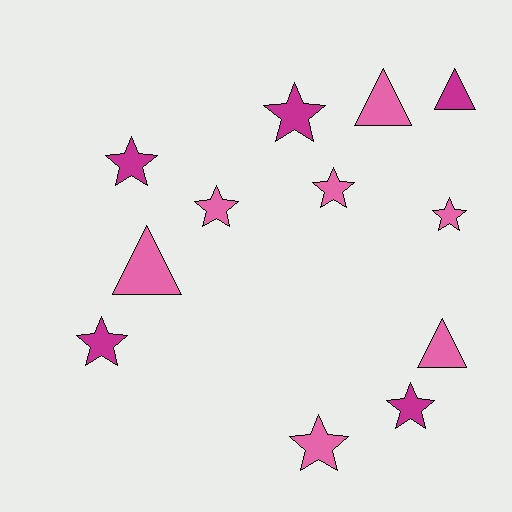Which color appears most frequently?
Pink, with 7 objects.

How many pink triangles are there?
There are 3 pink triangles.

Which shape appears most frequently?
Star, with 8 objects.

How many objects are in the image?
There are 12 objects.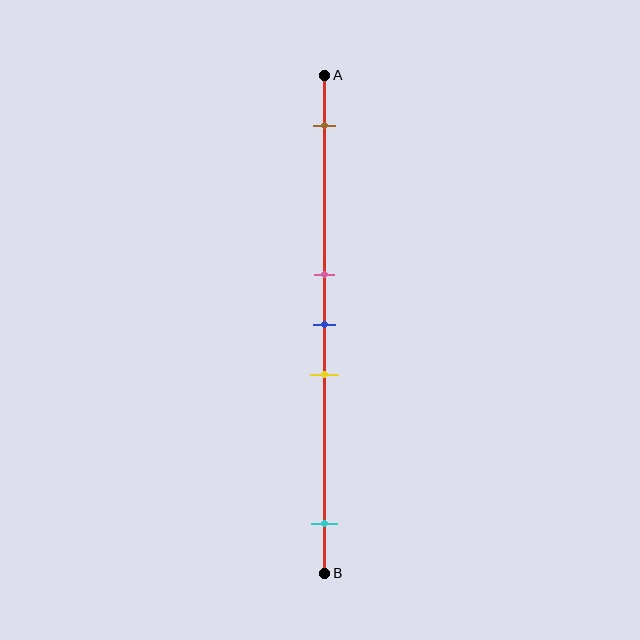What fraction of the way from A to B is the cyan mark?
The cyan mark is approximately 90% (0.9) of the way from A to B.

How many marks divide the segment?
There are 5 marks dividing the segment.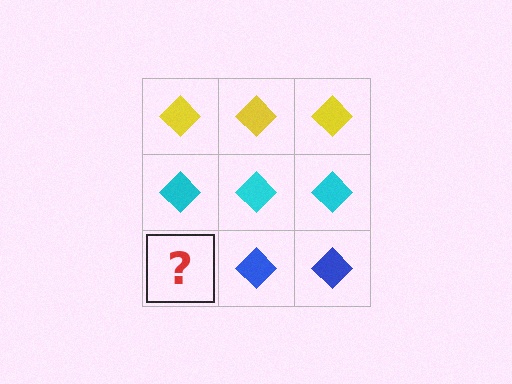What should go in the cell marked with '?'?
The missing cell should contain a blue diamond.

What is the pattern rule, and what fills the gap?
The rule is that each row has a consistent color. The gap should be filled with a blue diamond.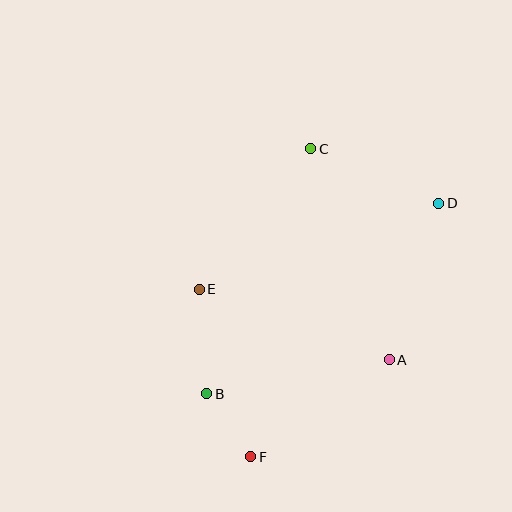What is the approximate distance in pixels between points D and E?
The distance between D and E is approximately 254 pixels.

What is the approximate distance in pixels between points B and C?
The distance between B and C is approximately 266 pixels.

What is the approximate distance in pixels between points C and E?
The distance between C and E is approximately 179 pixels.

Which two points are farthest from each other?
Points D and F are farthest from each other.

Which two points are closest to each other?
Points B and F are closest to each other.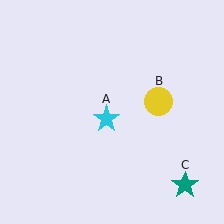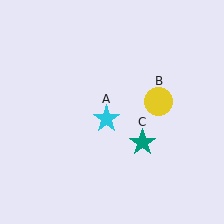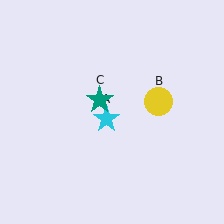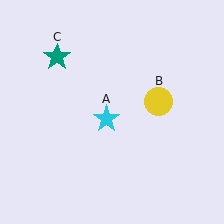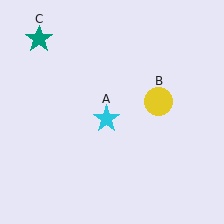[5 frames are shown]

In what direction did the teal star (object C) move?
The teal star (object C) moved up and to the left.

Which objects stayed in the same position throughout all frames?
Cyan star (object A) and yellow circle (object B) remained stationary.